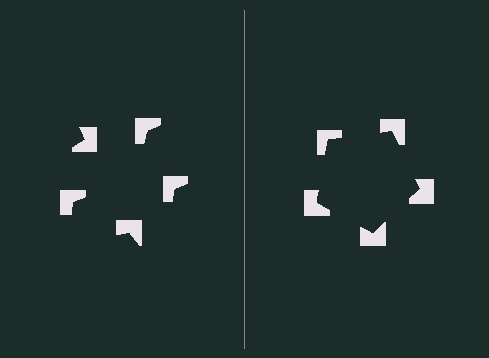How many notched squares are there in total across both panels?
10 — 5 on each side.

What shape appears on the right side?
An illusory pentagon.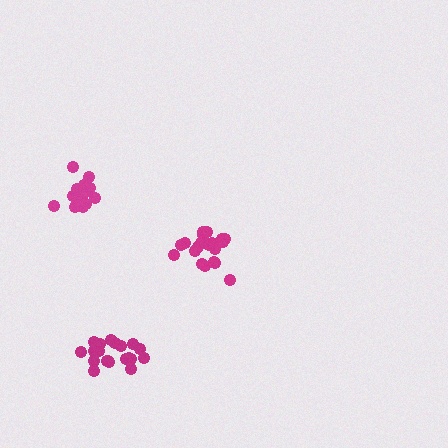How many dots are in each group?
Group 1: 21 dots, Group 2: 18 dots, Group 3: 20 dots (59 total).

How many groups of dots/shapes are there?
There are 3 groups.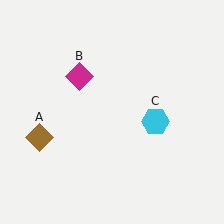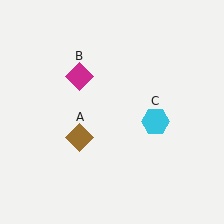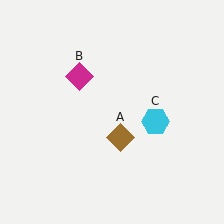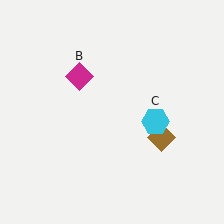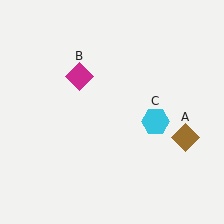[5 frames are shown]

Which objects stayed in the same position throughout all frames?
Magenta diamond (object B) and cyan hexagon (object C) remained stationary.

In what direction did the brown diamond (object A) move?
The brown diamond (object A) moved right.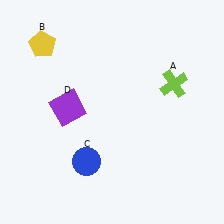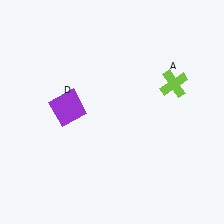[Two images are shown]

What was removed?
The blue circle (C), the yellow pentagon (B) were removed in Image 2.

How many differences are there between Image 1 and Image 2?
There are 2 differences between the two images.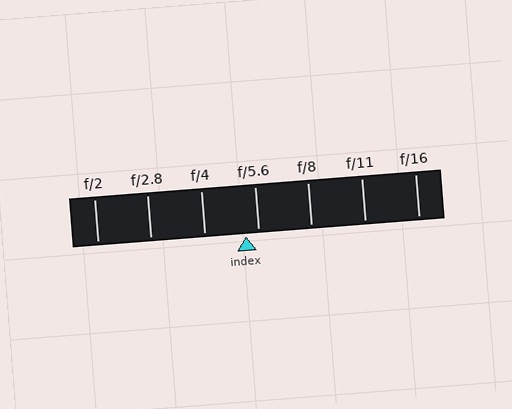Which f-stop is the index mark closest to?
The index mark is closest to f/5.6.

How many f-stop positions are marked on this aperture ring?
There are 7 f-stop positions marked.